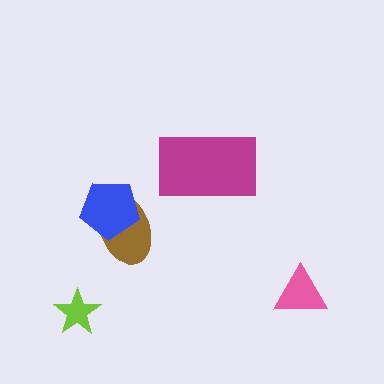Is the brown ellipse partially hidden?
Yes, it is partially covered by another shape.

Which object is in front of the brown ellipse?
The blue pentagon is in front of the brown ellipse.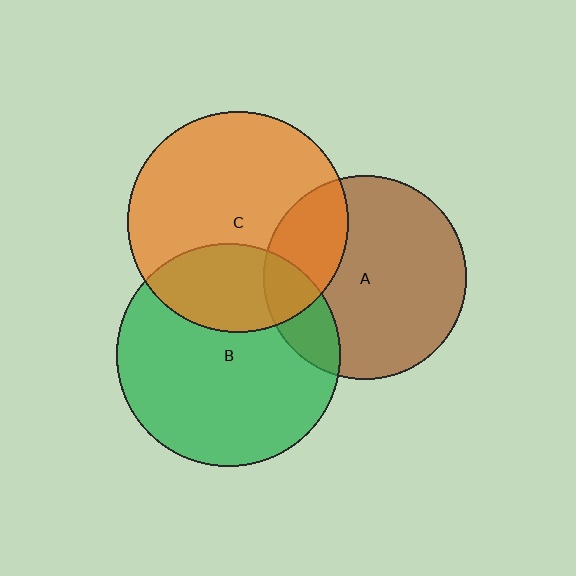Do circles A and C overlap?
Yes.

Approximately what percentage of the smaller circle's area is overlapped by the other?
Approximately 25%.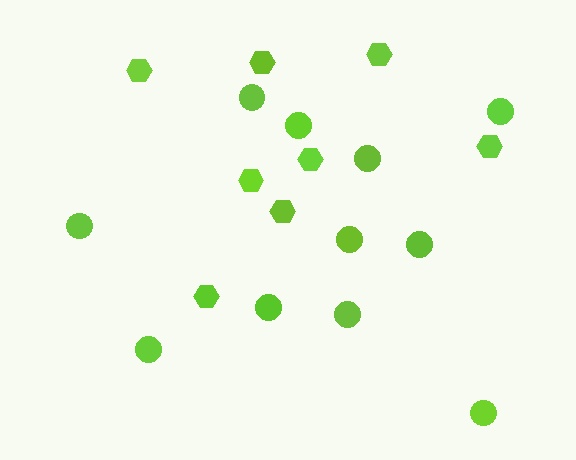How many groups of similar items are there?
There are 2 groups: one group of hexagons (8) and one group of circles (11).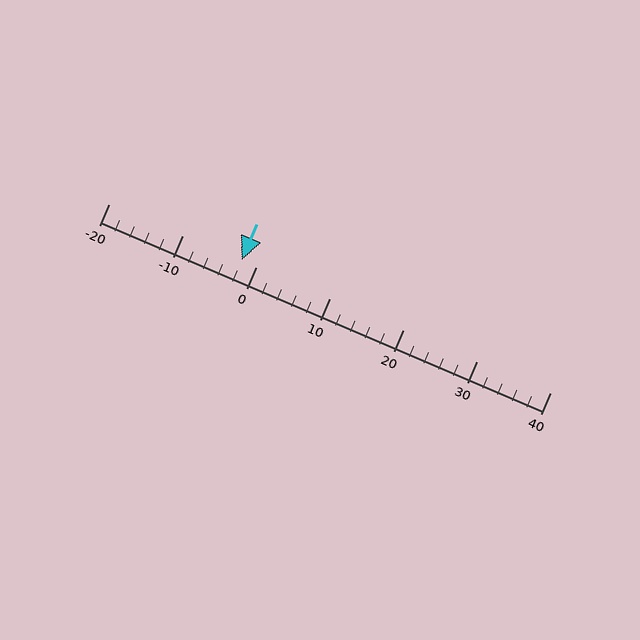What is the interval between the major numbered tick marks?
The major tick marks are spaced 10 units apart.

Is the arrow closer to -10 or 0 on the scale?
The arrow is closer to 0.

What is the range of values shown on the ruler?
The ruler shows values from -20 to 40.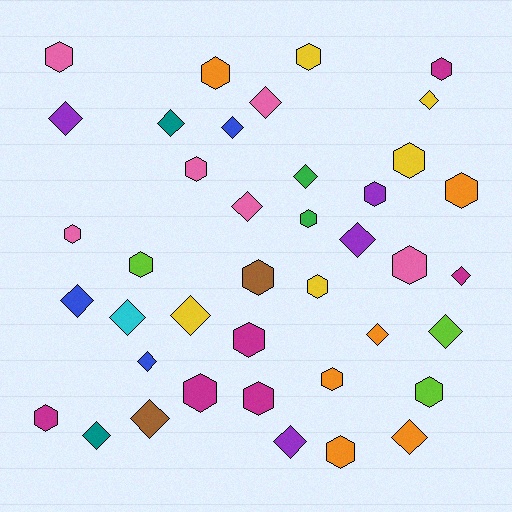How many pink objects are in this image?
There are 6 pink objects.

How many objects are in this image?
There are 40 objects.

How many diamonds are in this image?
There are 19 diamonds.